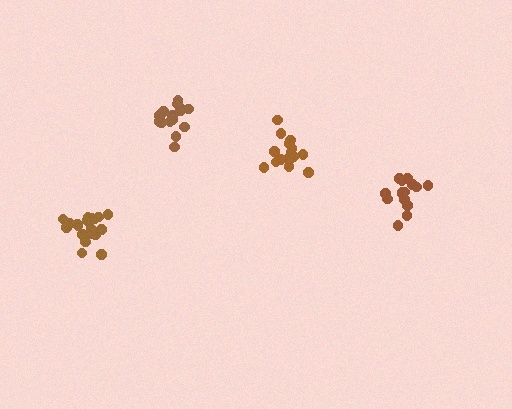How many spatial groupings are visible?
There are 4 spatial groupings.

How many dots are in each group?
Group 1: 20 dots, Group 2: 16 dots, Group 3: 16 dots, Group 4: 15 dots (67 total).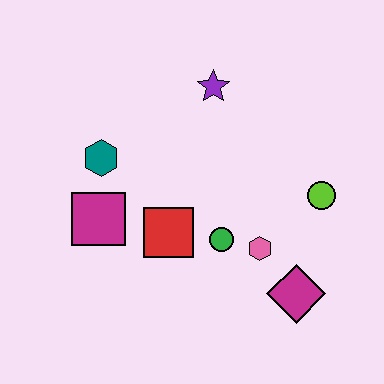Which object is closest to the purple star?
The teal hexagon is closest to the purple star.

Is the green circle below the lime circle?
Yes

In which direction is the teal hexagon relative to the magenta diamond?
The teal hexagon is to the left of the magenta diamond.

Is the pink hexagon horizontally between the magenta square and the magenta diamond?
Yes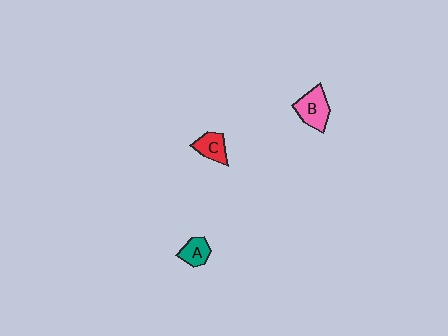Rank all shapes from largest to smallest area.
From largest to smallest: B (pink), C (red), A (teal).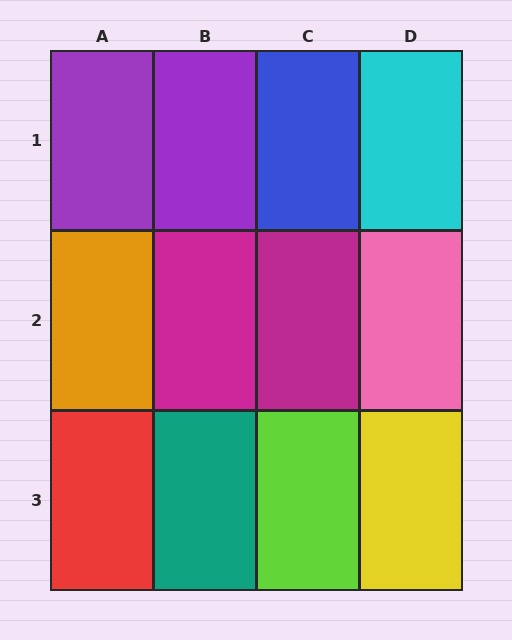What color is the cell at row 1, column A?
Purple.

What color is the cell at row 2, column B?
Magenta.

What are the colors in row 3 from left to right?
Red, teal, lime, yellow.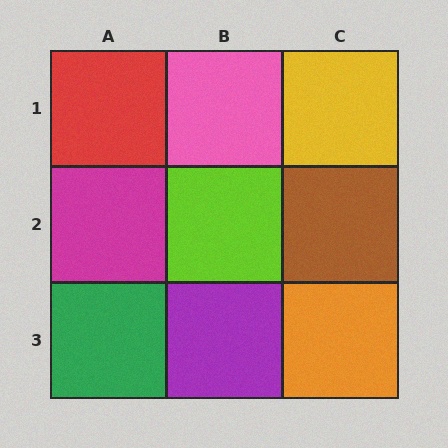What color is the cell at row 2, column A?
Magenta.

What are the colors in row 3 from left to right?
Green, purple, orange.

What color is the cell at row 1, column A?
Red.